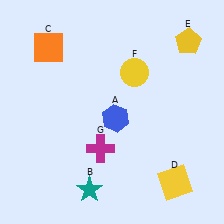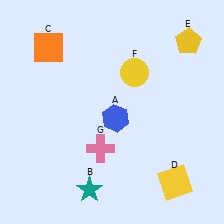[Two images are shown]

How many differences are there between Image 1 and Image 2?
There is 1 difference between the two images.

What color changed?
The cross (G) changed from magenta in Image 1 to pink in Image 2.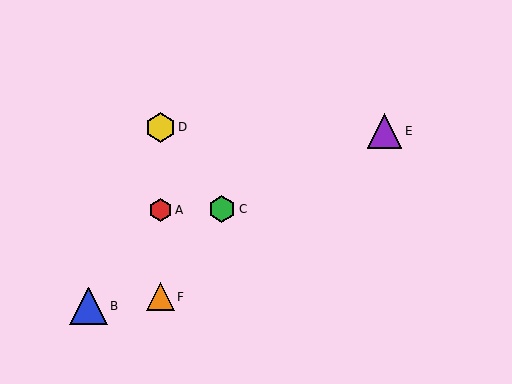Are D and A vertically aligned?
Yes, both are at x≈160.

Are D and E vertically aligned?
No, D is at x≈160 and E is at x≈385.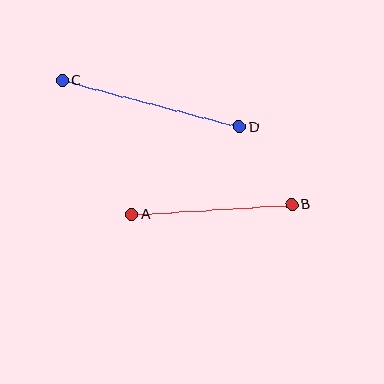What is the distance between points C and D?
The distance is approximately 183 pixels.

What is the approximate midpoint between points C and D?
The midpoint is at approximately (151, 104) pixels.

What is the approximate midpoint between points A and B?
The midpoint is at approximately (212, 209) pixels.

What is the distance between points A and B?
The distance is approximately 160 pixels.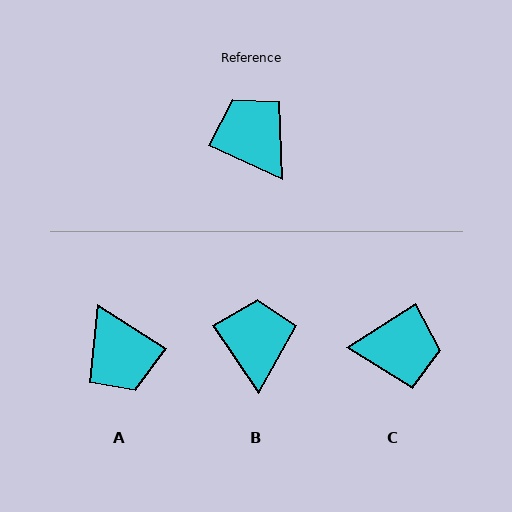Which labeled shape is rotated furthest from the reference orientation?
A, about 171 degrees away.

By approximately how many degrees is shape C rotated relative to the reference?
Approximately 124 degrees clockwise.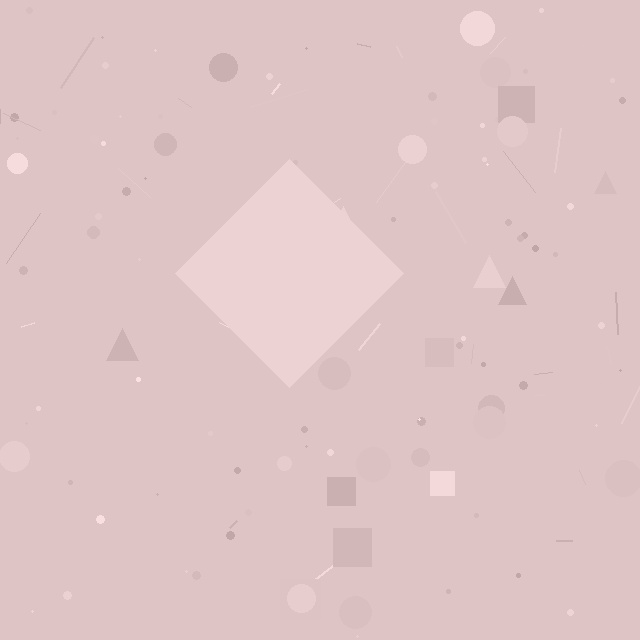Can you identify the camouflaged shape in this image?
The camouflaged shape is a diamond.